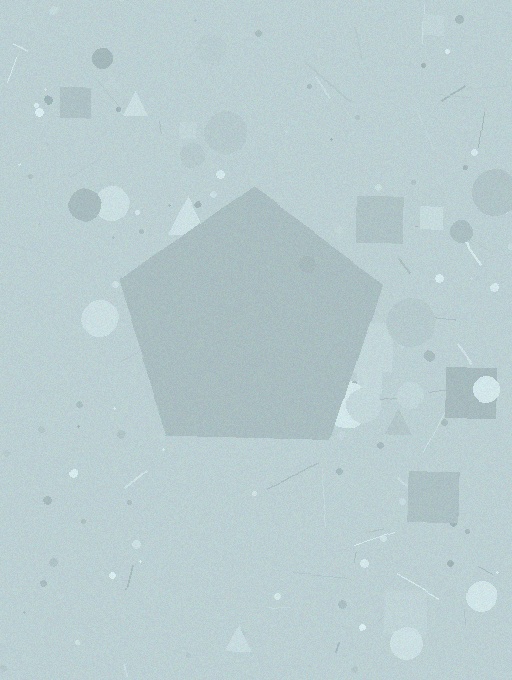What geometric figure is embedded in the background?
A pentagon is embedded in the background.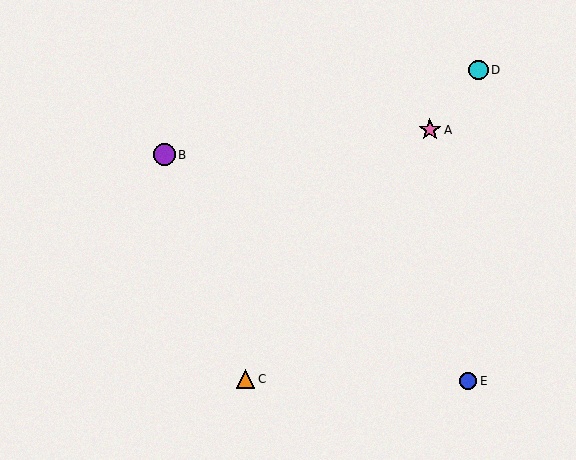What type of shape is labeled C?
Shape C is an orange triangle.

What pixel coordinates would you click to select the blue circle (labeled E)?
Click at (468, 381) to select the blue circle E.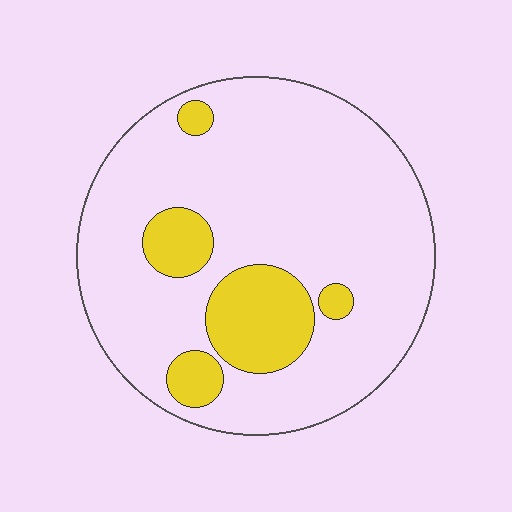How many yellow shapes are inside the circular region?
5.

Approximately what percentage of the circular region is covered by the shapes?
Approximately 20%.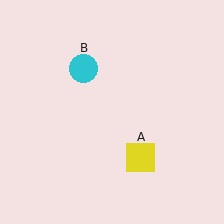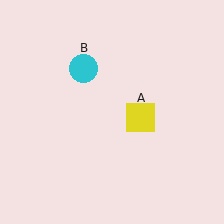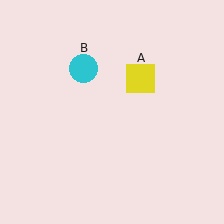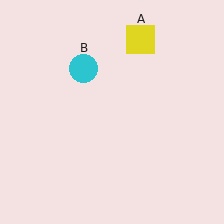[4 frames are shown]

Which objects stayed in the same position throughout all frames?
Cyan circle (object B) remained stationary.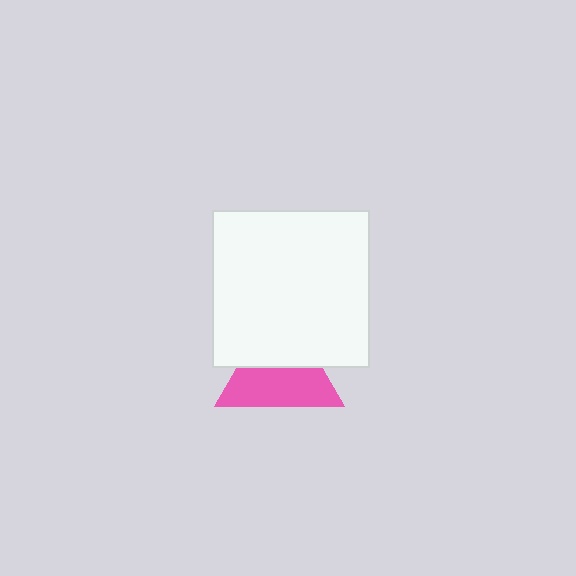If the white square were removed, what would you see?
You would see the complete pink triangle.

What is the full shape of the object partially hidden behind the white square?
The partially hidden object is a pink triangle.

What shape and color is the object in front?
The object in front is a white square.